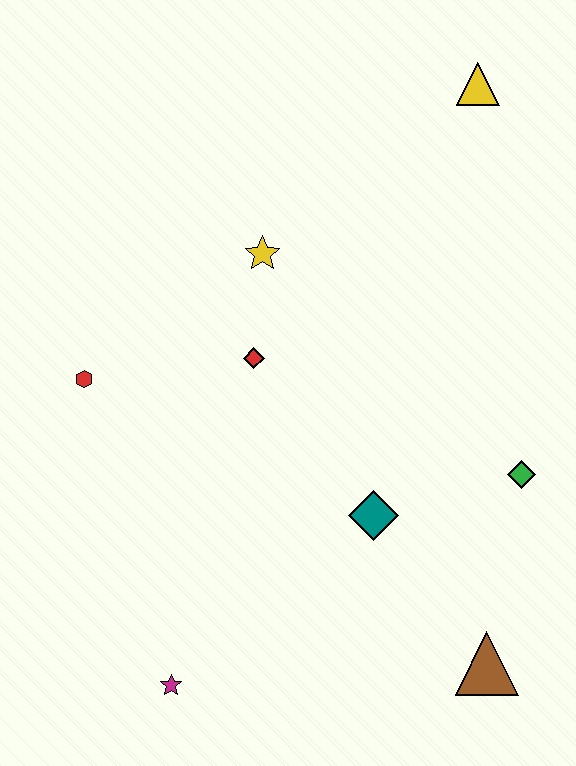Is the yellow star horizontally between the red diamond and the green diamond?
Yes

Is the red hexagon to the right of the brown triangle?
No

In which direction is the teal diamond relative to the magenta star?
The teal diamond is to the right of the magenta star.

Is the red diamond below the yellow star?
Yes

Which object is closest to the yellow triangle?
The yellow star is closest to the yellow triangle.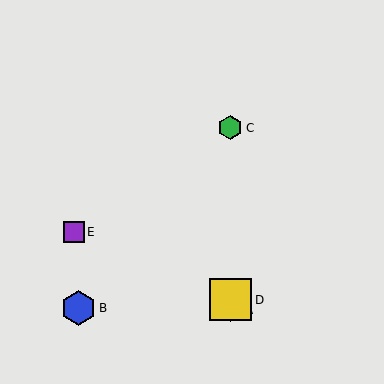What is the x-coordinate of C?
Object C is at x≈230.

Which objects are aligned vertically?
Objects A, C, D are aligned vertically.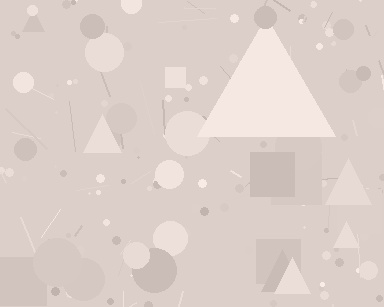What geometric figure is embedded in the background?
A triangle is embedded in the background.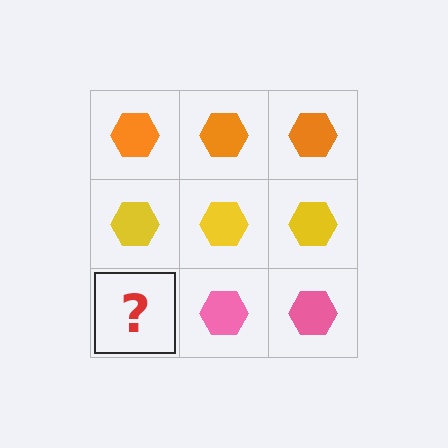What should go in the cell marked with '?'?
The missing cell should contain a pink hexagon.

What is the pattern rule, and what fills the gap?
The rule is that each row has a consistent color. The gap should be filled with a pink hexagon.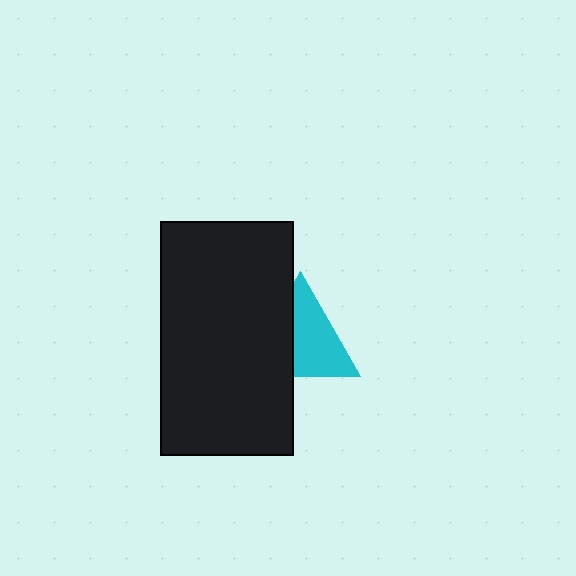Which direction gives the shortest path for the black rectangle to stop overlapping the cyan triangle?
Moving left gives the shortest separation.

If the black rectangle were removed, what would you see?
You would see the complete cyan triangle.